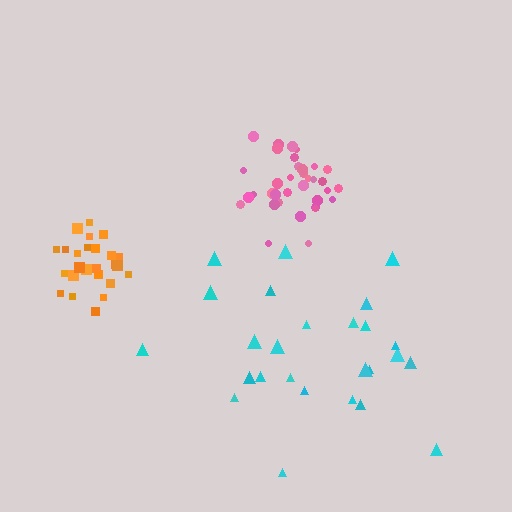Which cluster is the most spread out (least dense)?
Cyan.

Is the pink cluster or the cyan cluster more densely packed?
Pink.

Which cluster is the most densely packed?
Orange.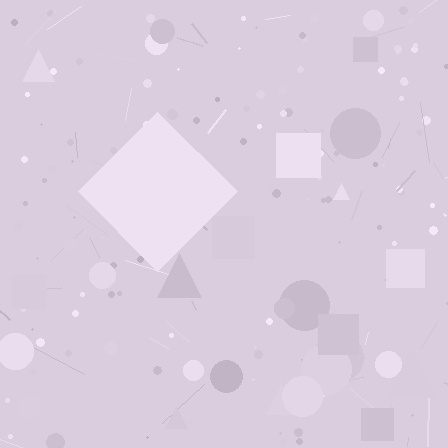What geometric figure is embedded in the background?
A diamond is embedded in the background.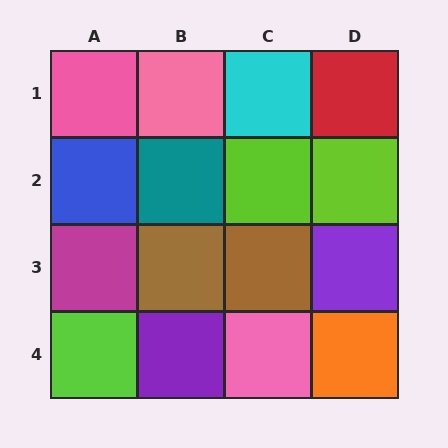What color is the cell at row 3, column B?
Brown.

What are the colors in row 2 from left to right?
Blue, teal, lime, lime.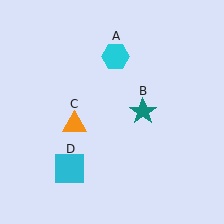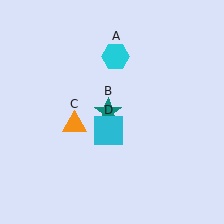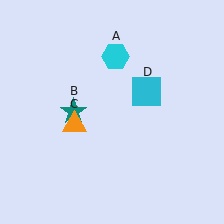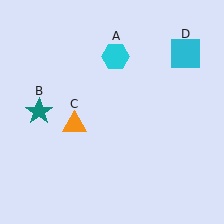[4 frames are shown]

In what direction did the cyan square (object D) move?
The cyan square (object D) moved up and to the right.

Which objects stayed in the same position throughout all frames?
Cyan hexagon (object A) and orange triangle (object C) remained stationary.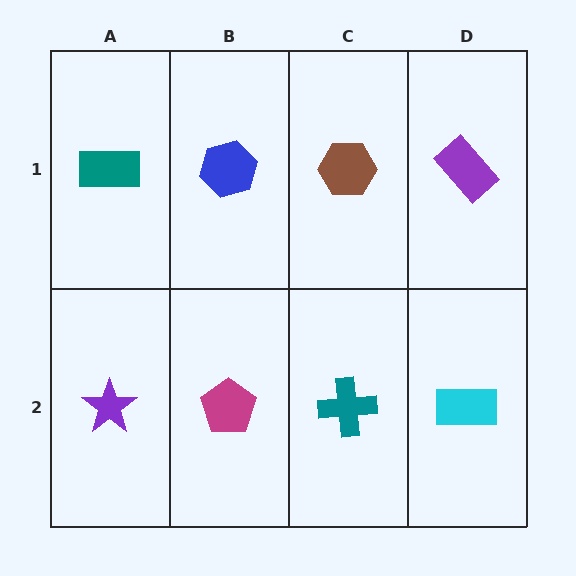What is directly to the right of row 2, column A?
A magenta pentagon.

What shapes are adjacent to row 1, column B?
A magenta pentagon (row 2, column B), a teal rectangle (row 1, column A), a brown hexagon (row 1, column C).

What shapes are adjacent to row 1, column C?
A teal cross (row 2, column C), a blue hexagon (row 1, column B), a purple rectangle (row 1, column D).